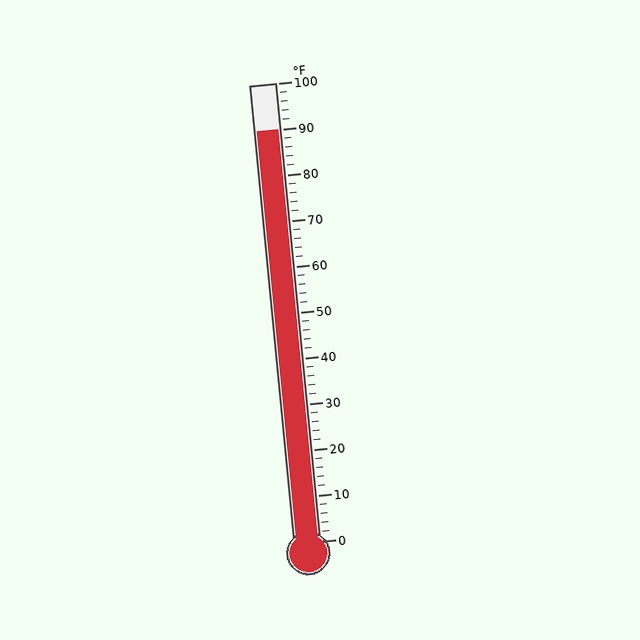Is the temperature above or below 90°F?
The temperature is at 90°F.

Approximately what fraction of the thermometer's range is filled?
The thermometer is filled to approximately 90% of its range.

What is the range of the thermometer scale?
The thermometer scale ranges from 0°F to 100°F.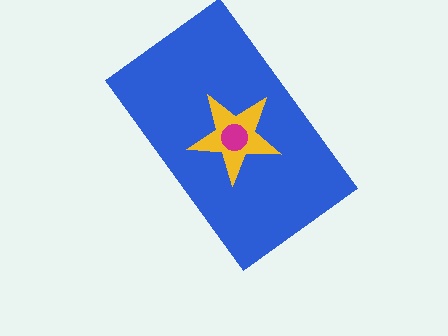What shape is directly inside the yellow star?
The magenta circle.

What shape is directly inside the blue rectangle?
The yellow star.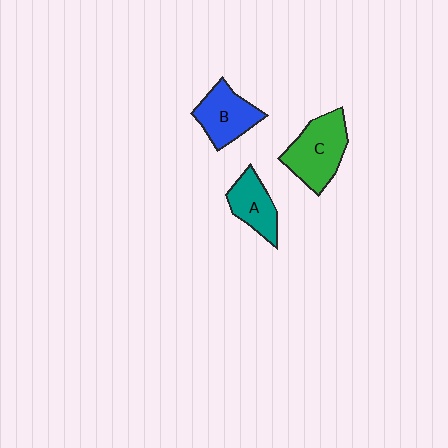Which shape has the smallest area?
Shape A (teal).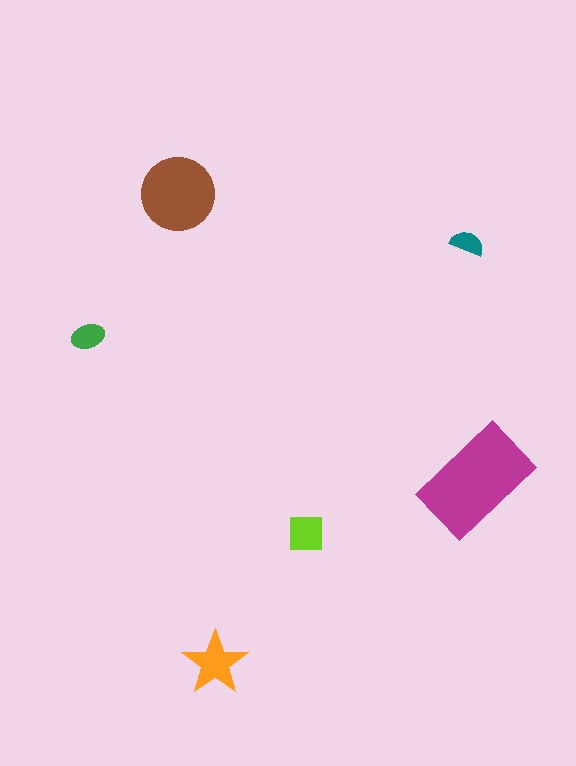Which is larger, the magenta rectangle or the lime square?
The magenta rectangle.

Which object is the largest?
The magenta rectangle.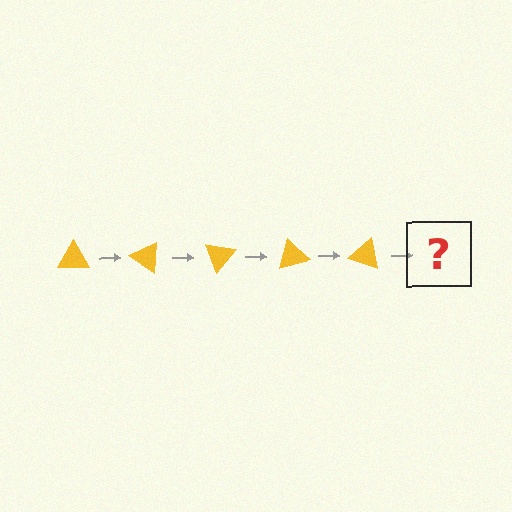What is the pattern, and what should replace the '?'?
The pattern is that the triangle rotates 35 degrees each step. The '?' should be a yellow triangle rotated 175 degrees.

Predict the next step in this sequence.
The next step is a yellow triangle rotated 175 degrees.